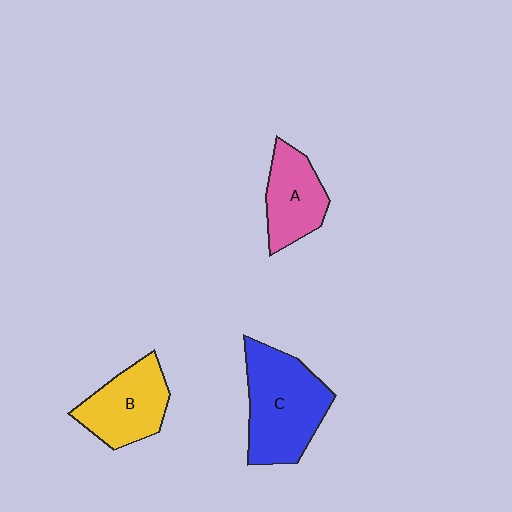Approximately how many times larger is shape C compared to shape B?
Approximately 1.4 times.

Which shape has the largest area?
Shape C (blue).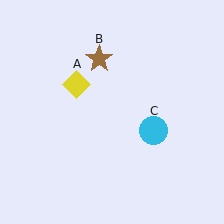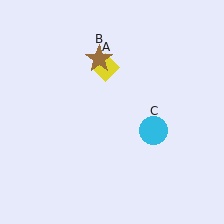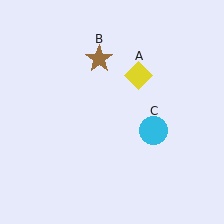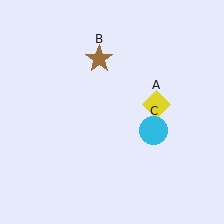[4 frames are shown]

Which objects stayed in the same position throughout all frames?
Brown star (object B) and cyan circle (object C) remained stationary.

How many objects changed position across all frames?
1 object changed position: yellow diamond (object A).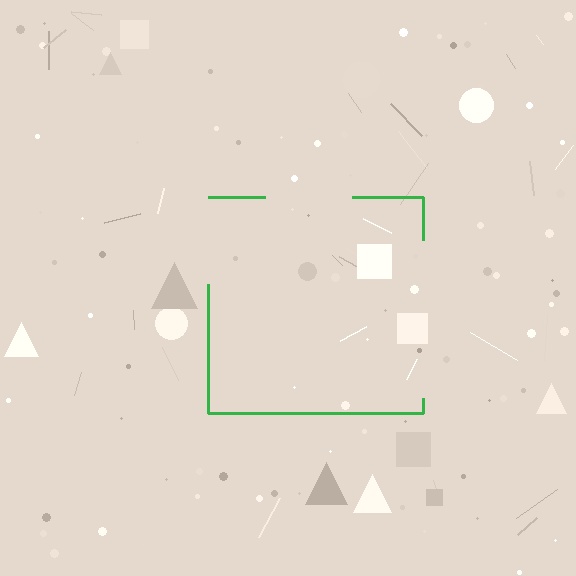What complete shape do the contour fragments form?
The contour fragments form a square.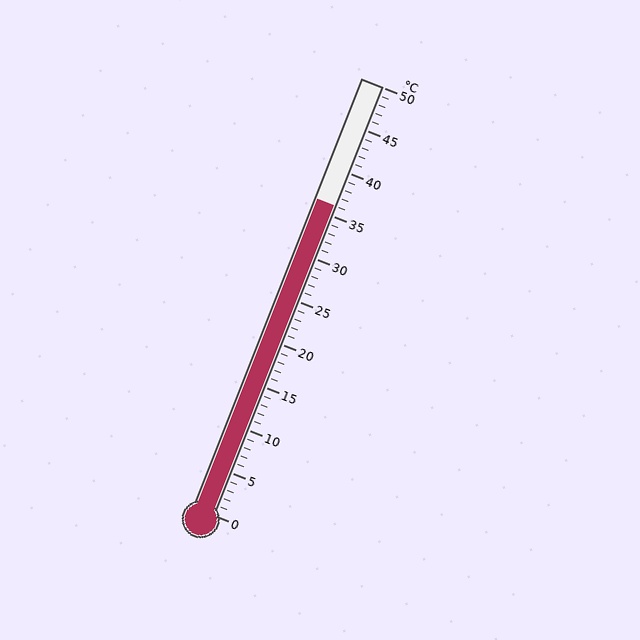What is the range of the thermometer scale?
The thermometer scale ranges from 0°C to 50°C.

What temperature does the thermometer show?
The thermometer shows approximately 36°C.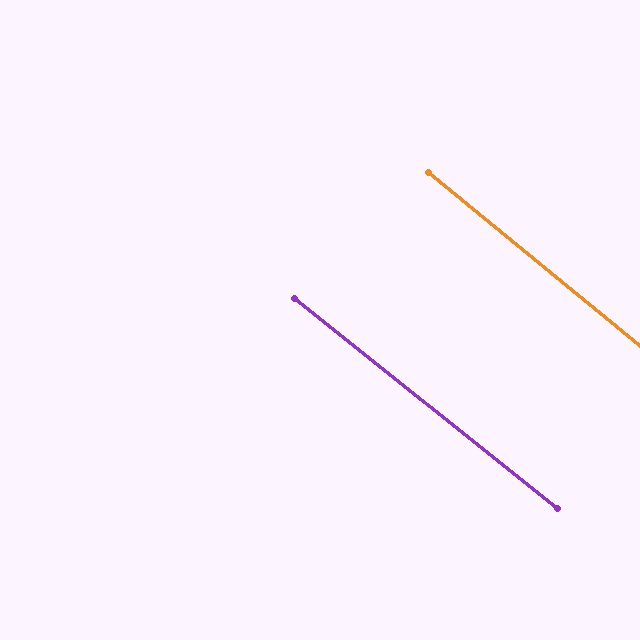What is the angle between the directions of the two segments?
Approximately 1 degree.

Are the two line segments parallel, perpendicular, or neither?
Parallel — their directions differ by only 0.7°.